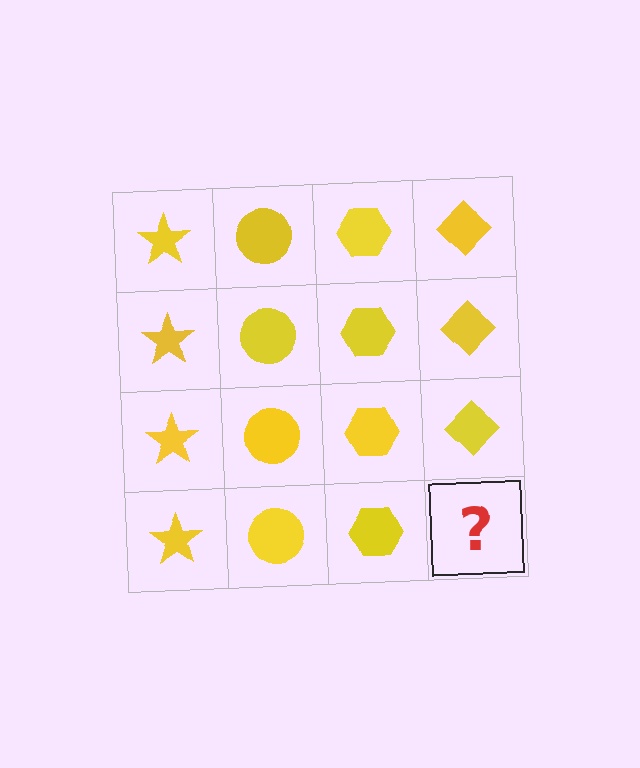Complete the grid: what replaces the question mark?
The question mark should be replaced with a yellow diamond.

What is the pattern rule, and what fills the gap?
The rule is that each column has a consistent shape. The gap should be filled with a yellow diamond.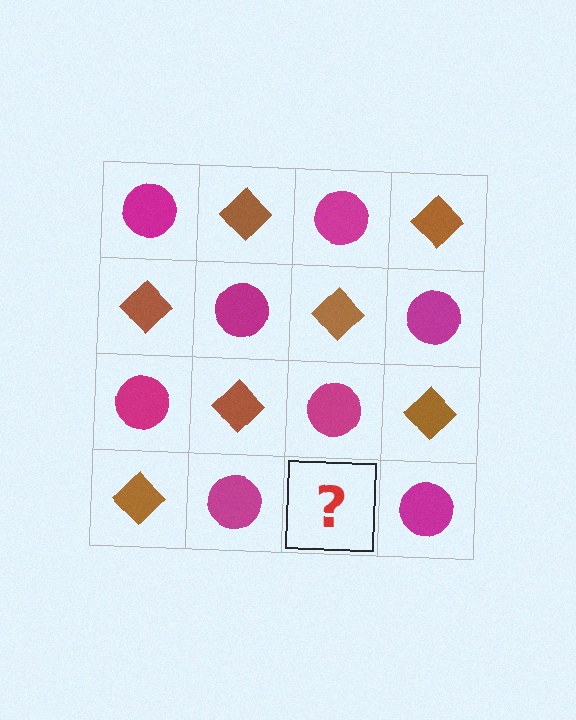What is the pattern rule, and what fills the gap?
The rule is that it alternates magenta circle and brown diamond in a checkerboard pattern. The gap should be filled with a brown diamond.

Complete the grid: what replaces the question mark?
The question mark should be replaced with a brown diamond.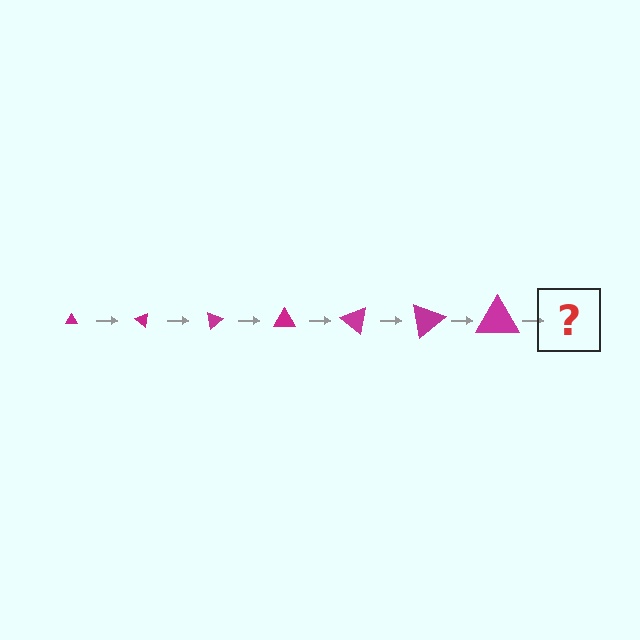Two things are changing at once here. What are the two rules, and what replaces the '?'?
The two rules are that the triangle grows larger each step and it rotates 40 degrees each step. The '?' should be a triangle, larger than the previous one and rotated 280 degrees from the start.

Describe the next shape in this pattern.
It should be a triangle, larger than the previous one and rotated 280 degrees from the start.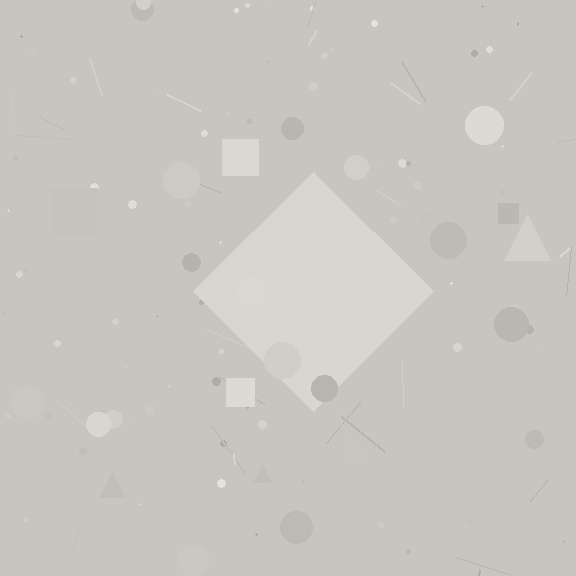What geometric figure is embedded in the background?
A diamond is embedded in the background.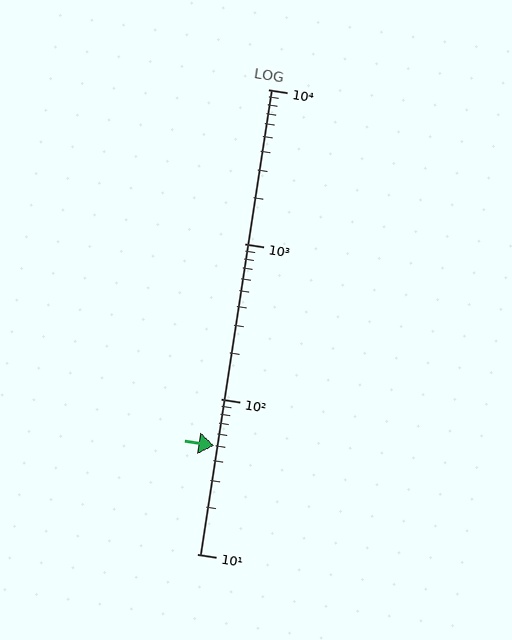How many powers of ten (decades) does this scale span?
The scale spans 3 decades, from 10 to 10000.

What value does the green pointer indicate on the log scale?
The pointer indicates approximately 50.